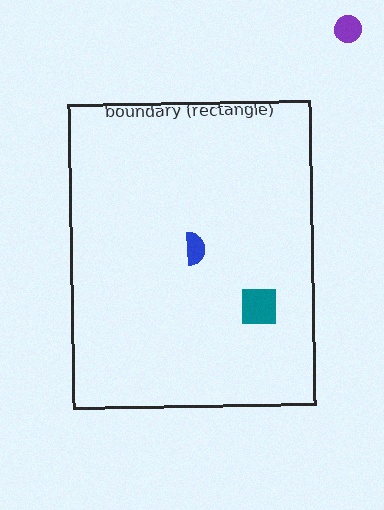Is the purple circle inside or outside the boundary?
Outside.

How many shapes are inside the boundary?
2 inside, 1 outside.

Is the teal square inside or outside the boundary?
Inside.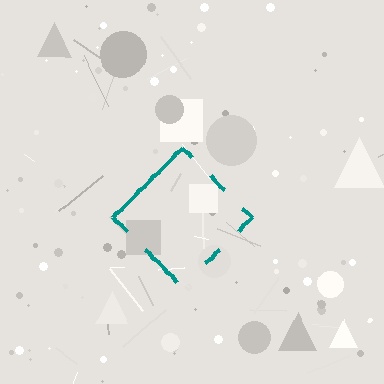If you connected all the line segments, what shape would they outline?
They would outline a diamond.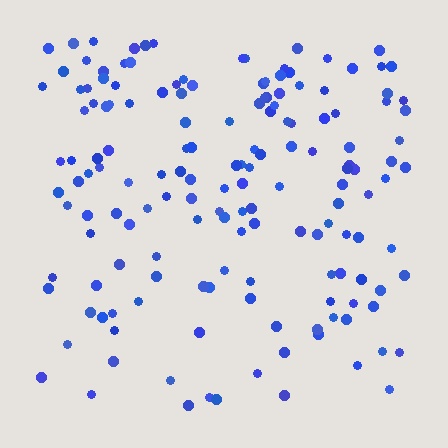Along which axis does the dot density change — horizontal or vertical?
Vertical.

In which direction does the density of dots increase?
From bottom to top, with the top side densest.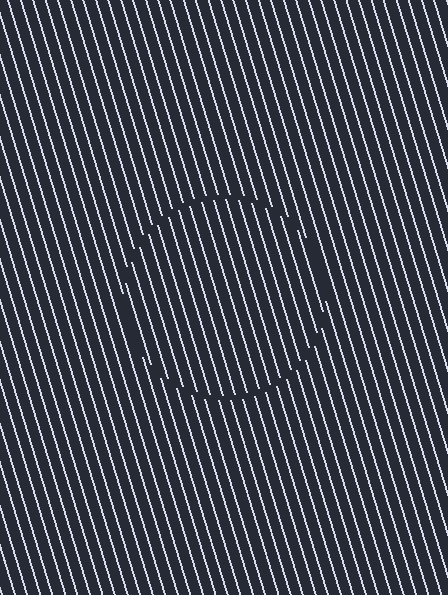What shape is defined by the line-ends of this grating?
An illusory circle. The interior of the shape contains the same grating, shifted by half a period — the contour is defined by the phase discontinuity where line-ends from the inner and outer gratings abut.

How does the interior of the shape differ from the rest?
The interior of the shape contains the same grating, shifted by half a period — the contour is defined by the phase discontinuity where line-ends from the inner and outer gratings abut.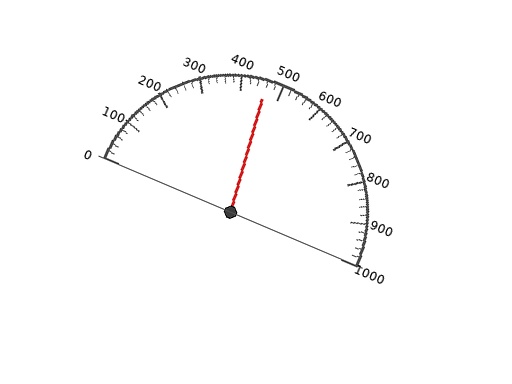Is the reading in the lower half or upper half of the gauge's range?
The reading is in the lower half of the range (0 to 1000).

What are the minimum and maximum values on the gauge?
The gauge ranges from 0 to 1000.